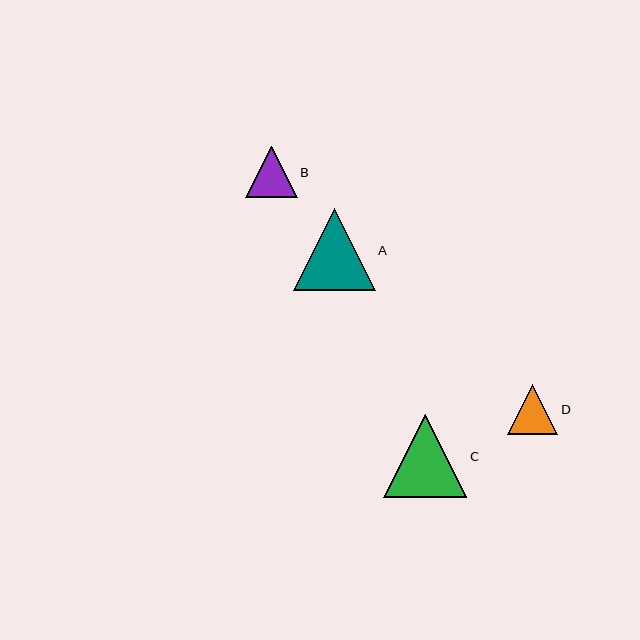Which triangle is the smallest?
Triangle D is the smallest with a size of approximately 50 pixels.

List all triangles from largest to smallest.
From largest to smallest: C, A, B, D.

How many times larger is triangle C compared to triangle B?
Triangle C is approximately 1.6 times the size of triangle B.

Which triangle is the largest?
Triangle C is the largest with a size of approximately 83 pixels.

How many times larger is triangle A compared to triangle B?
Triangle A is approximately 1.6 times the size of triangle B.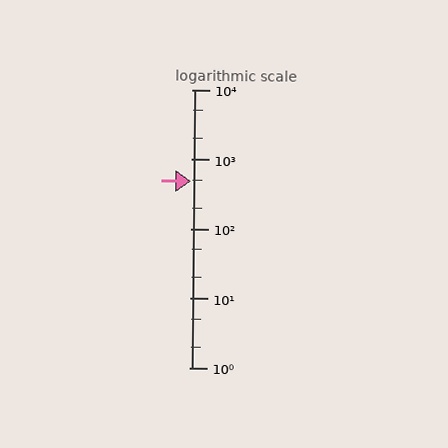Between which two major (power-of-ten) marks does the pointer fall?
The pointer is between 100 and 1000.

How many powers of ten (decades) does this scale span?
The scale spans 4 decades, from 1 to 10000.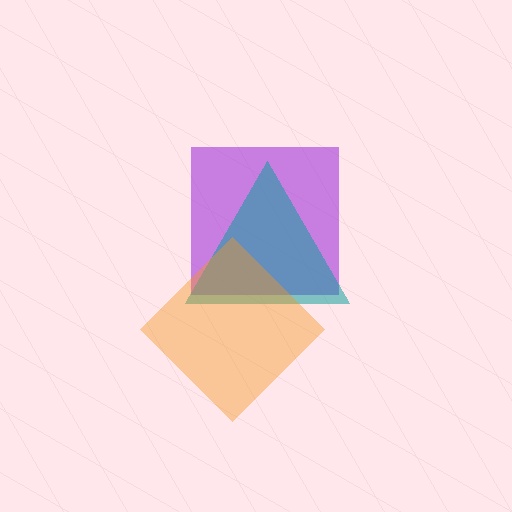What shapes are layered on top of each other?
The layered shapes are: a purple square, a teal triangle, an orange diamond.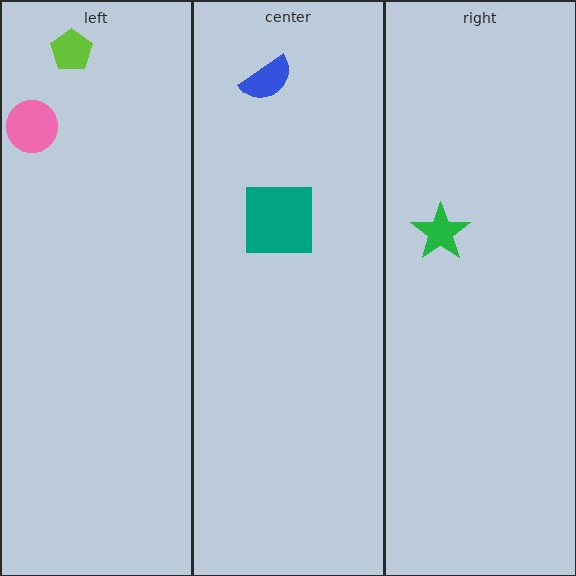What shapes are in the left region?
The pink circle, the lime pentagon.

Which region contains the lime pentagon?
The left region.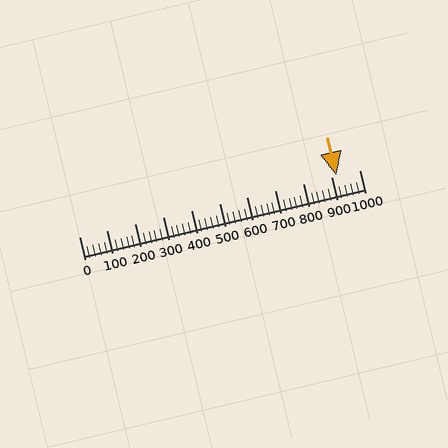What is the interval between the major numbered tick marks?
The major tick marks are spaced 100 units apart.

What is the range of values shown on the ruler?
The ruler shows values from 0 to 1000.